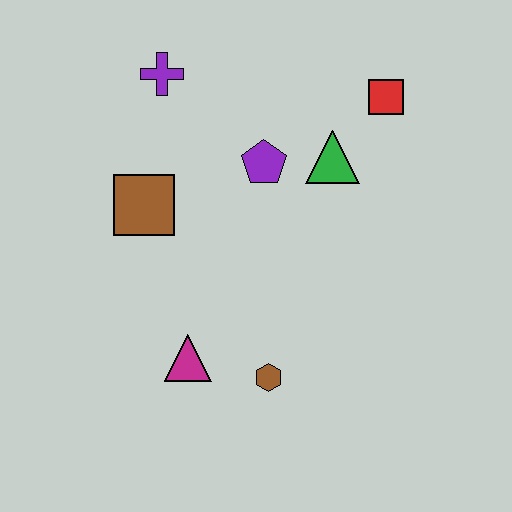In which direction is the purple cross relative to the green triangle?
The purple cross is to the left of the green triangle.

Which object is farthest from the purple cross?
The brown hexagon is farthest from the purple cross.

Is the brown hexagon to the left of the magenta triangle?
No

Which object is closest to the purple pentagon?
The green triangle is closest to the purple pentagon.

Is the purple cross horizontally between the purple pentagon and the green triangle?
No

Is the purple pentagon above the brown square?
Yes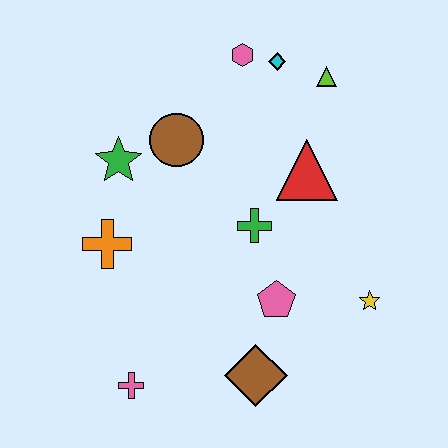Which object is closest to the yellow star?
The pink pentagon is closest to the yellow star.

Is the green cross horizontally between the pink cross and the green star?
No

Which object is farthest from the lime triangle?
The pink cross is farthest from the lime triangle.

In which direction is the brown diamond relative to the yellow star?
The brown diamond is to the left of the yellow star.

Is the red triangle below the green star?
Yes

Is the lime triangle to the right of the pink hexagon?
Yes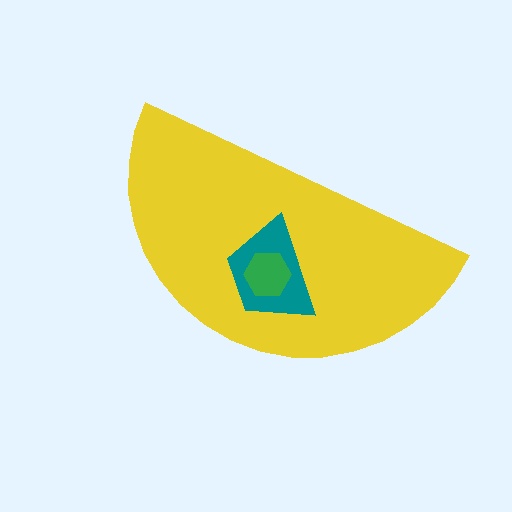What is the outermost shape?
The yellow semicircle.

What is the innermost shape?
The green hexagon.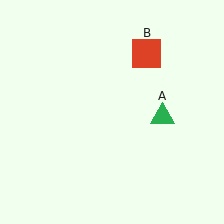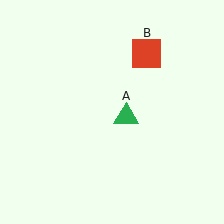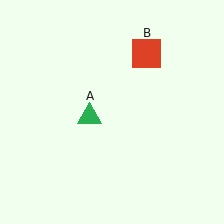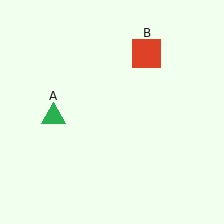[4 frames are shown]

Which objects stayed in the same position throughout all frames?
Red square (object B) remained stationary.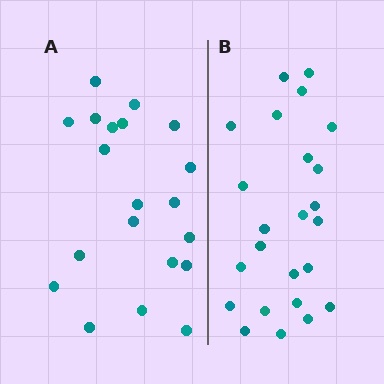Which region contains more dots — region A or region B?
Region B (the right region) has more dots.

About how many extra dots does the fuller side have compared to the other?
Region B has about 4 more dots than region A.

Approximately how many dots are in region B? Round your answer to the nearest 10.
About 20 dots. (The exact count is 24, which rounds to 20.)